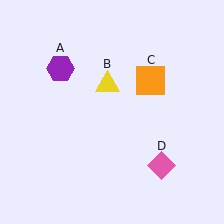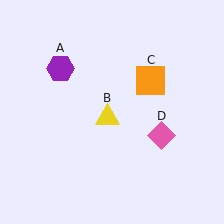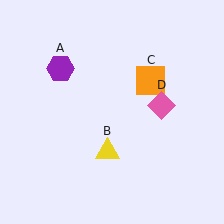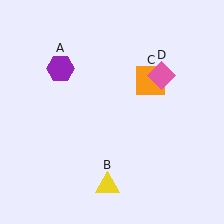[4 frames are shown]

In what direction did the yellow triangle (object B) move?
The yellow triangle (object B) moved down.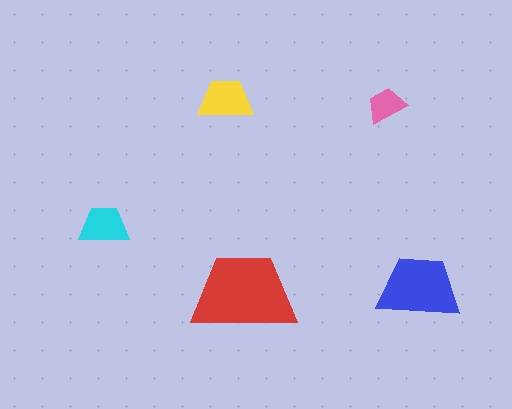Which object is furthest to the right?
The blue trapezoid is rightmost.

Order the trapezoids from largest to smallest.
the red one, the blue one, the yellow one, the cyan one, the pink one.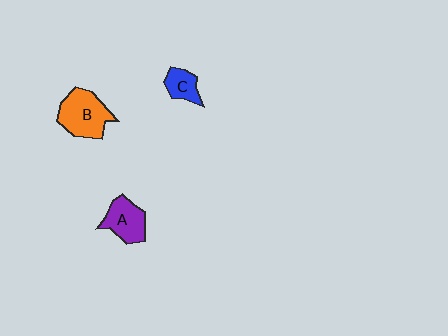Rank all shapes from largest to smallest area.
From largest to smallest: B (orange), A (purple), C (blue).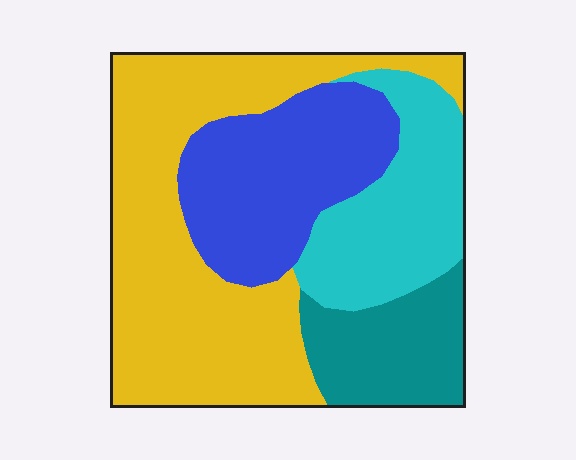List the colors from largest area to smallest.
From largest to smallest: yellow, blue, cyan, teal.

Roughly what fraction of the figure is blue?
Blue takes up about one quarter (1/4) of the figure.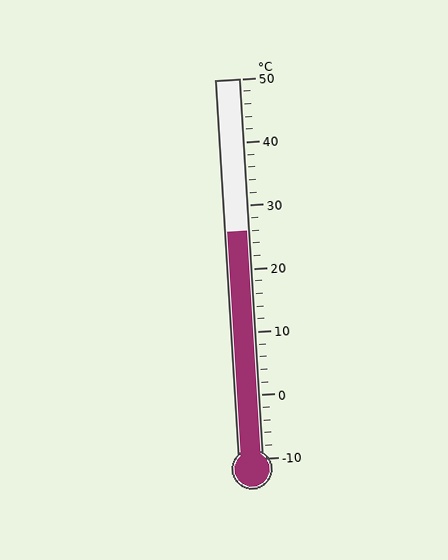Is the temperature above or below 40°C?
The temperature is below 40°C.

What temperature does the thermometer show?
The thermometer shows approximately 26°C.